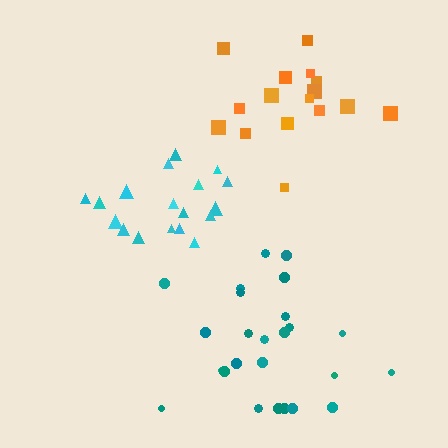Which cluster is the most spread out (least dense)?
Orange.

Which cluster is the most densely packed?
Cyan.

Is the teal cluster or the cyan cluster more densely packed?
Cyan.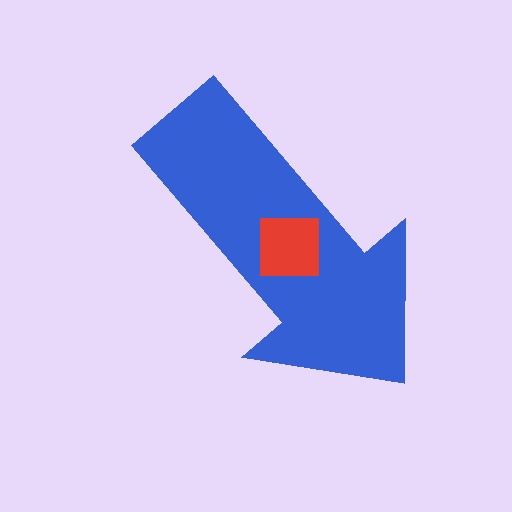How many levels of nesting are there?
2.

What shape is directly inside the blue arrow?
The red square.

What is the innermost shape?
The red square.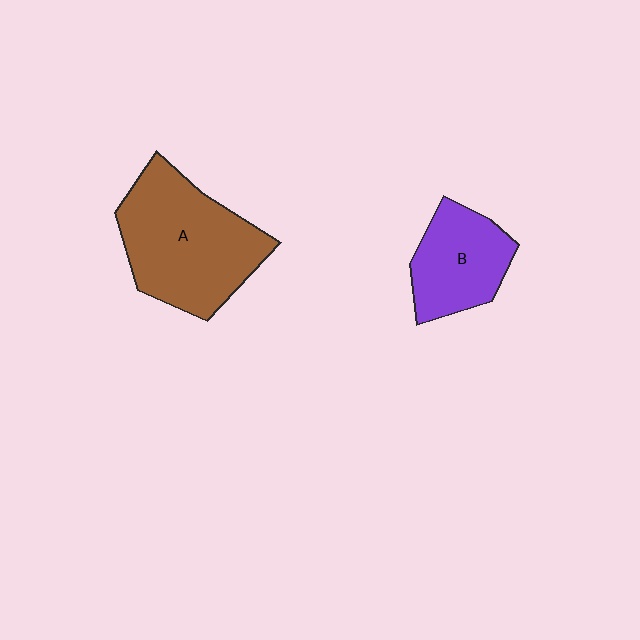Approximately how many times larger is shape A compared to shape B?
Approximately 1.7 times.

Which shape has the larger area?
Shape A (brown).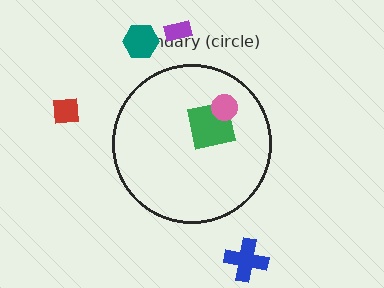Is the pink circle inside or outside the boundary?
Inside.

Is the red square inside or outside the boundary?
Outside.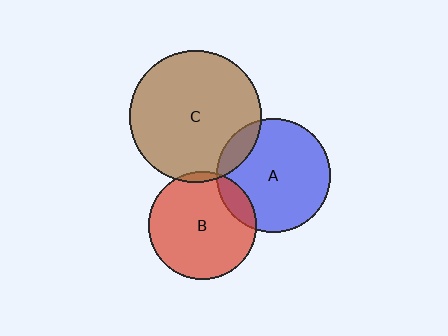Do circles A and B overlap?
Yes.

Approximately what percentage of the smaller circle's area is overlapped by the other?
Approximately 15%.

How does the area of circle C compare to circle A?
Approximately 1.3 times.